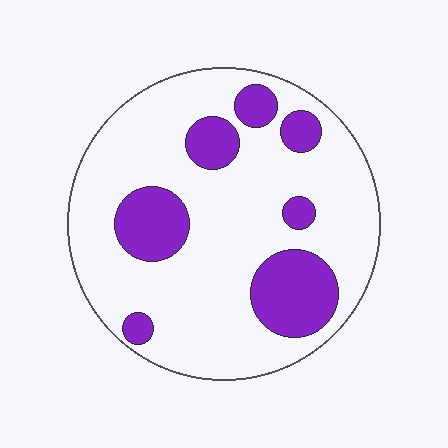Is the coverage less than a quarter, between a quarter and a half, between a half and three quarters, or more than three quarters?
Less than a quarter.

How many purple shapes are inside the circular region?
7.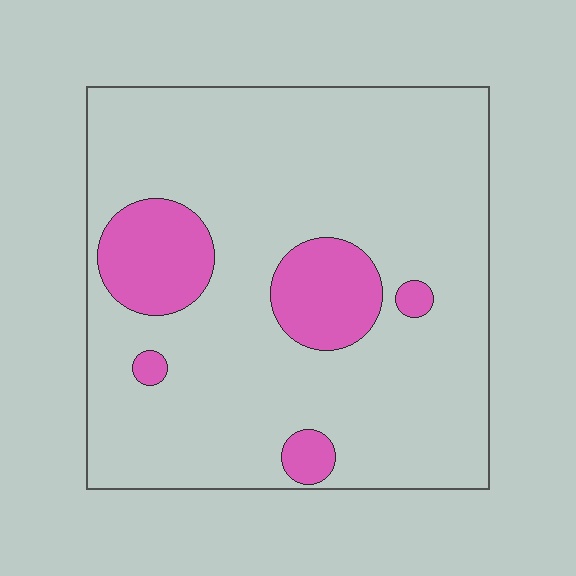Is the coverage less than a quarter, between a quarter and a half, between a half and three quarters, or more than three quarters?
Less than a quarter.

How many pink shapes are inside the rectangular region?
5.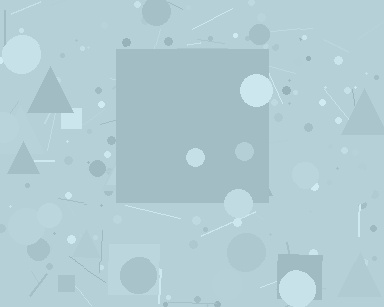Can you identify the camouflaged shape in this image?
The camouflaged shape is a square.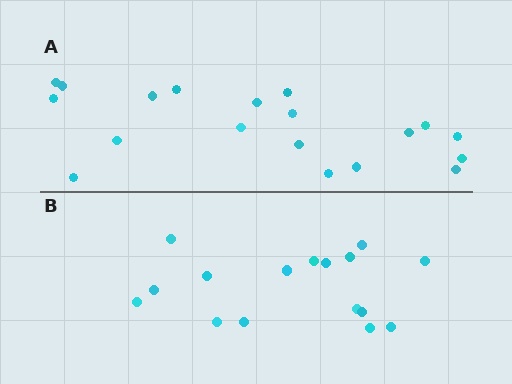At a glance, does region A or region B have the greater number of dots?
Region A (the top region) has more dots.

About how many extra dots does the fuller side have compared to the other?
Region A has just a few more — roughly 2 or 3 more dots than region B.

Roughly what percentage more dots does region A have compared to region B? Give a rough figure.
About 20% more.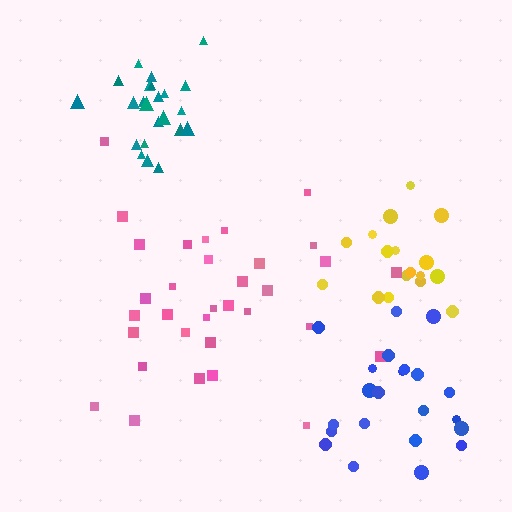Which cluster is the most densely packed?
Teal.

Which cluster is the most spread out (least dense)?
Pink.